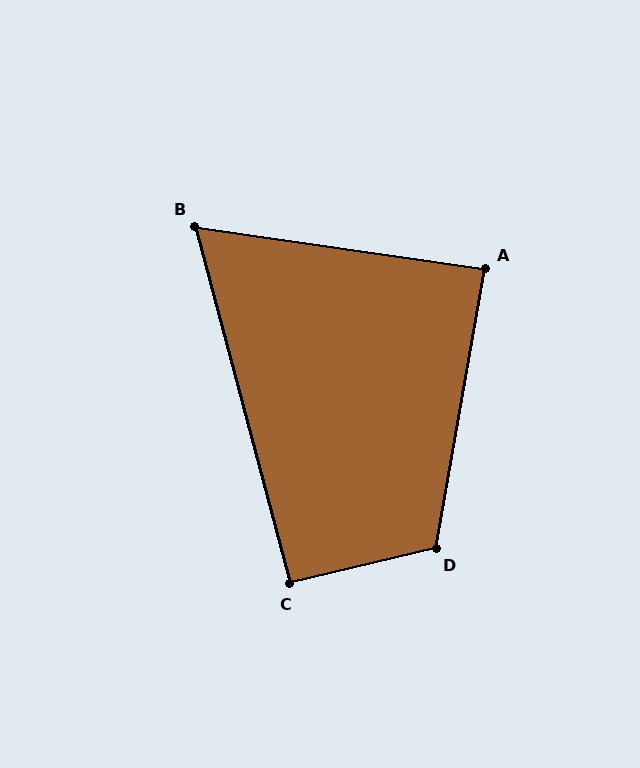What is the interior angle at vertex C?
Approximately 92 degrees (approximately right).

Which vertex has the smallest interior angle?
B, at approximately 67 degrees.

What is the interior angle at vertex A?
Approximately 88 degrees (approximately right).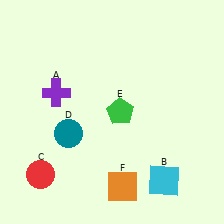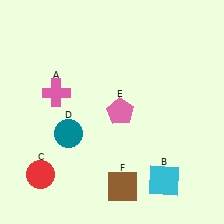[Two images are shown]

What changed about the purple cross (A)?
In Image 1, A is purple. In Image 2, it changed to pink.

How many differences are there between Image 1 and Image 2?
There are 3 differences between the two images.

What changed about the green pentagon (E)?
In Image 1, E is green. In Image 2, it changed to pink.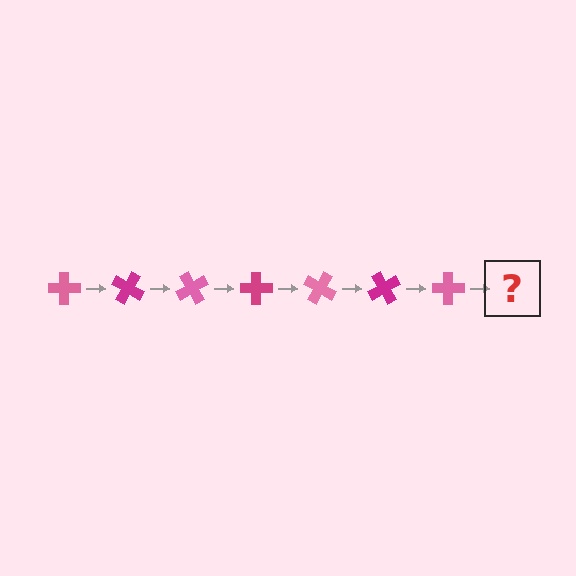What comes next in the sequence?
The next element should be a magenta cross, rotated 210 degrees from the start.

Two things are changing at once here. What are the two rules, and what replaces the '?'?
The two rules are that it rotates 30 degrees each step and the color cycles through pink and magenta. The '?' should be a magenta cross, rotated 210 degrees from the start.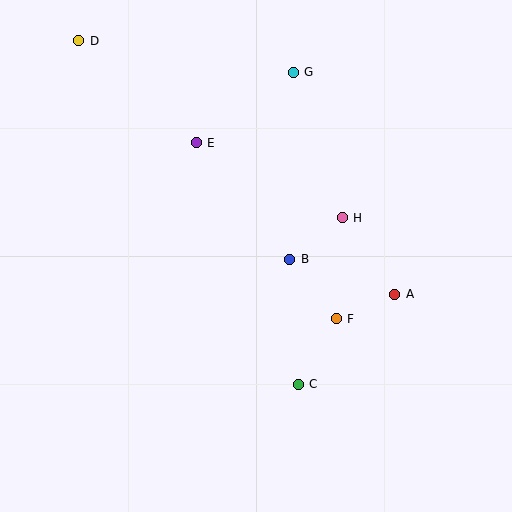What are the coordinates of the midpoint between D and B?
The midpoint between D and B is at (184, 150).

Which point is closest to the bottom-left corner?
Point C is closest to the bottom-left corner.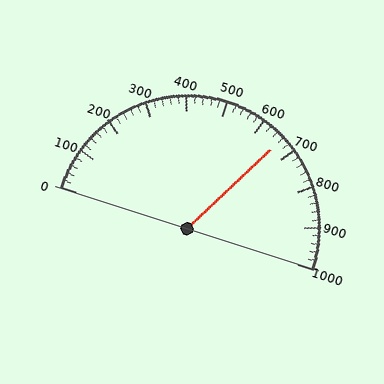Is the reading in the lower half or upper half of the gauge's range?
The reading is in the upper half of the range (0 to 1000).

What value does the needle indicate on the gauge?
The needle indicates approximately 660.